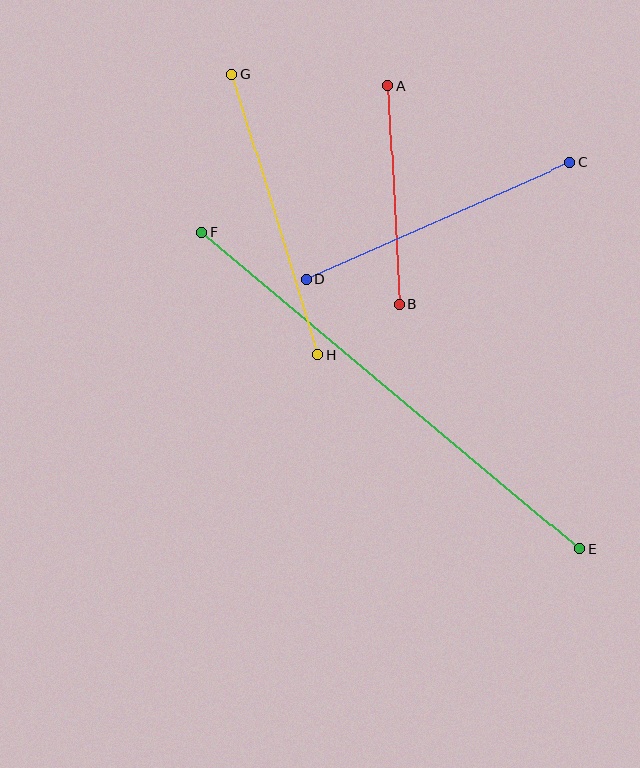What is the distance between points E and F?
The distance is approximately 494 pixels.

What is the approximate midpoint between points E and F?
The midpoint is at approximately (391, 391) pixels.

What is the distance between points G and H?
The distance is approximately 293 pixels.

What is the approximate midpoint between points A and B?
The midpoint is at approximately (393, 195) pixels.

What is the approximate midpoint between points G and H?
The midpoint is at approximately (275, 214) pixels.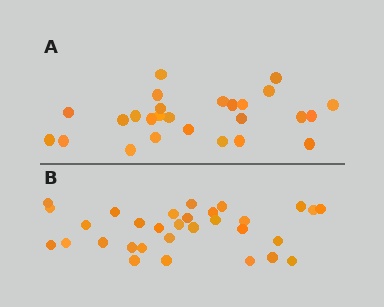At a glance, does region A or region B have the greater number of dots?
Region B (the bottom region) has more dots.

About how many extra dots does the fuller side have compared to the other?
Region B has about 5 more dots than region A.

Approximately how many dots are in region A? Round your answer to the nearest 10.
About 30 dots. (The exact count is 26, which rounds to 30.)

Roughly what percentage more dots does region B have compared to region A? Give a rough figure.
About 20% more.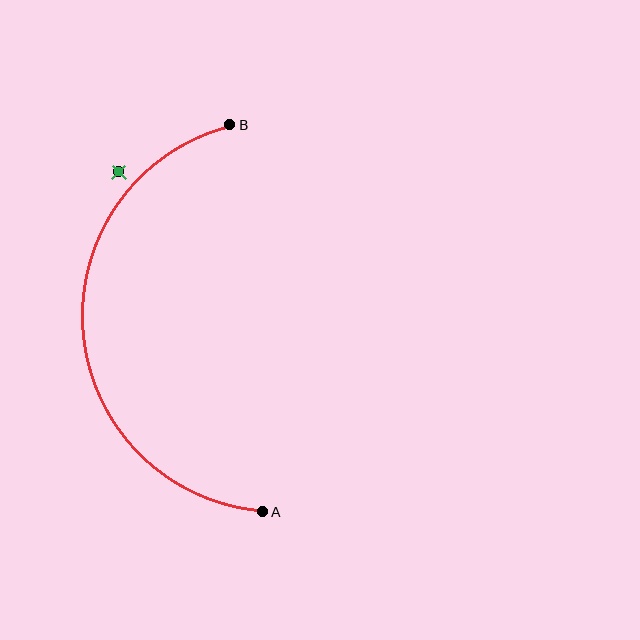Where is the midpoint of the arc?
The arc midpoint is the point on the curve farthest from the straight line joining A and B. It sits to the left of that line.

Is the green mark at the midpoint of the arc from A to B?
No — the green mark does not lie on the arc at all. It sits slightly outside the curve.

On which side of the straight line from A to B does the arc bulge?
The arc bulges to the left of the straight line connecting A and B.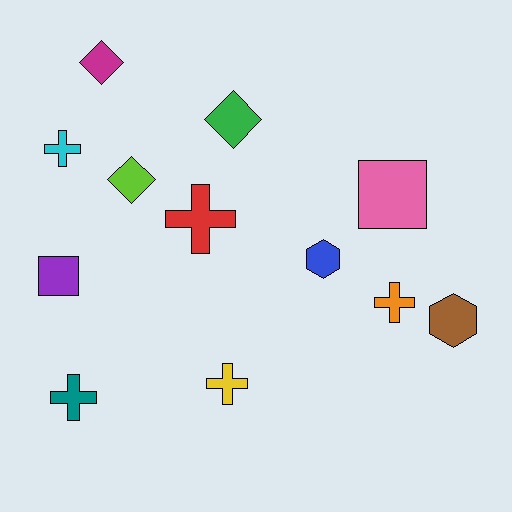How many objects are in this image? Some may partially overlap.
There are 12 objects.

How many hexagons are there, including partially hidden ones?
There are 2 hexagons.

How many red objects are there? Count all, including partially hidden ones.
There is 1 red object.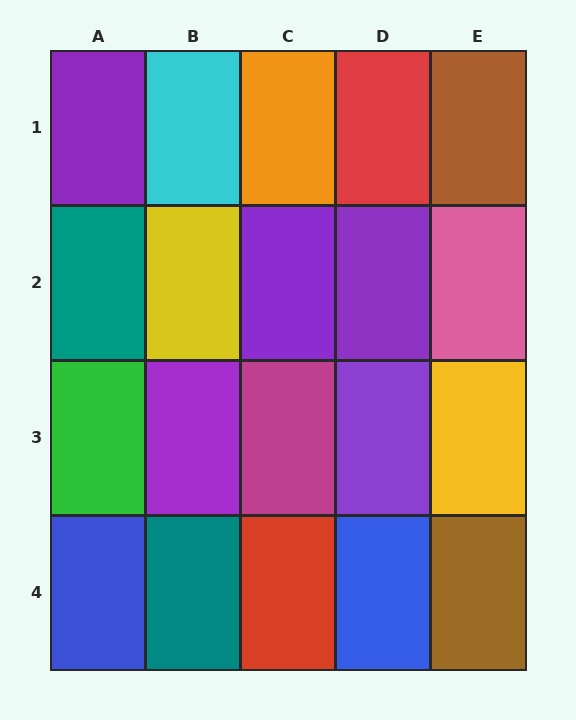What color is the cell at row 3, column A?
Green.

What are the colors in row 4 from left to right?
Blue, teal, red, blue, brown.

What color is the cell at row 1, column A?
Purple.